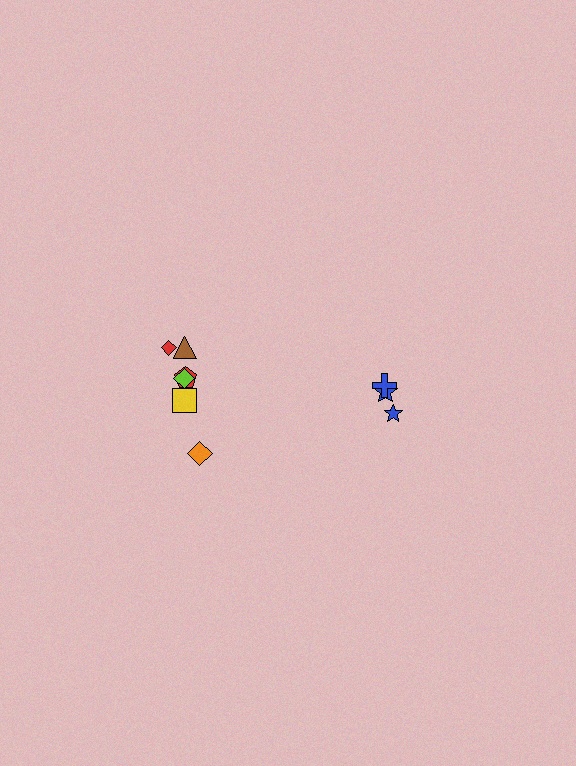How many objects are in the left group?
There are 6 objects.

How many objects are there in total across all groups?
There are 9 objects.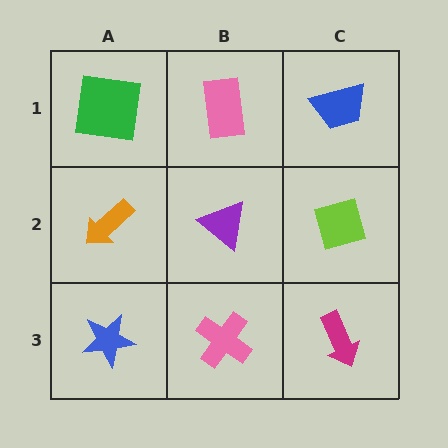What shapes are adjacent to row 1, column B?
A purple triangle (row 2, column B), a green square (row 1, column A), a blue trapezoid (row 1, column C).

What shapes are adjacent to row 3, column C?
A lime diamond (row 2, column C), a pink cross (row 3, column B).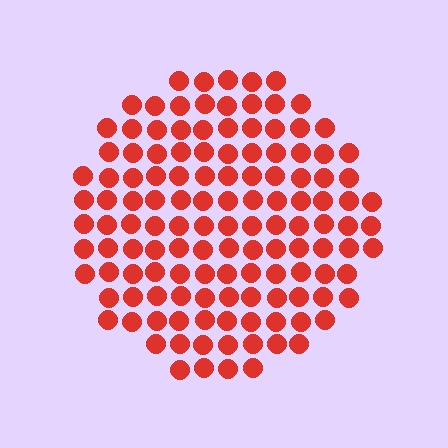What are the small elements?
The small elements are circles.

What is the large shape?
The large shape is a circle.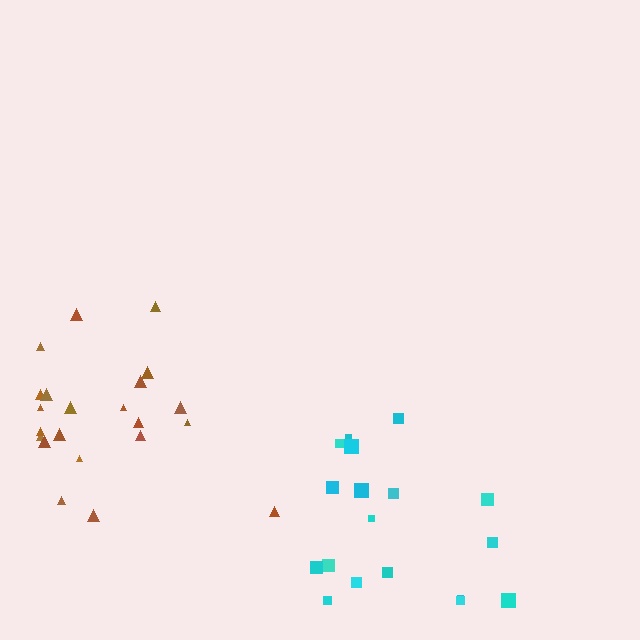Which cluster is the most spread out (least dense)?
Brown.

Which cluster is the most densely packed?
Cyan.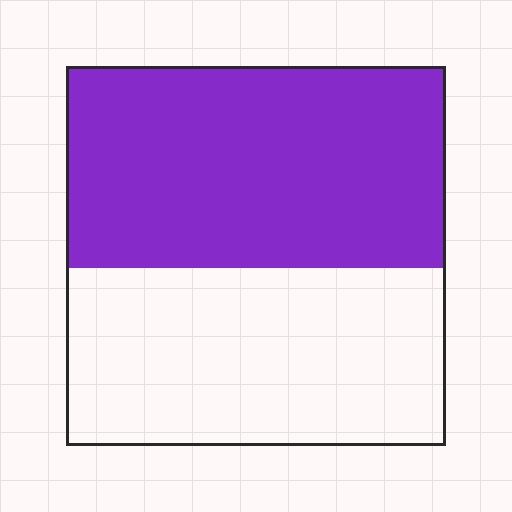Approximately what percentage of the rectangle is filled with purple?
Approximately 55%.